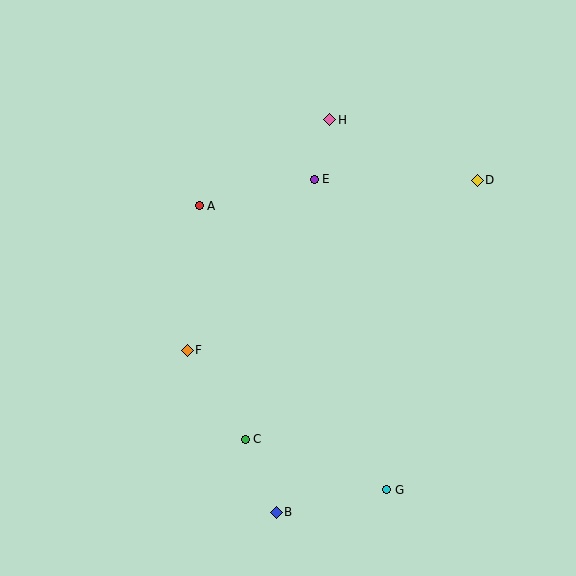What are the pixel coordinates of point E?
Point E is at (314, 179).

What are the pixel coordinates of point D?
Point D is at (477, 180).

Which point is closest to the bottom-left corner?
Point C is closest to the bottom-left corner.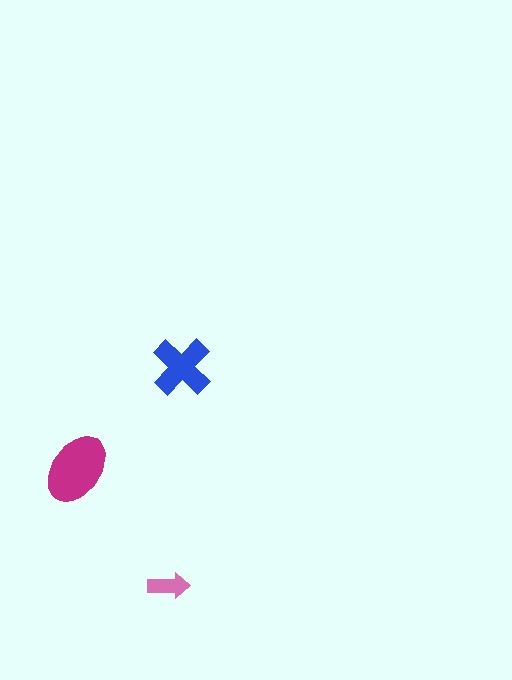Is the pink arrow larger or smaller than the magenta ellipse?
Smaller.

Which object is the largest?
The magenta ellipse.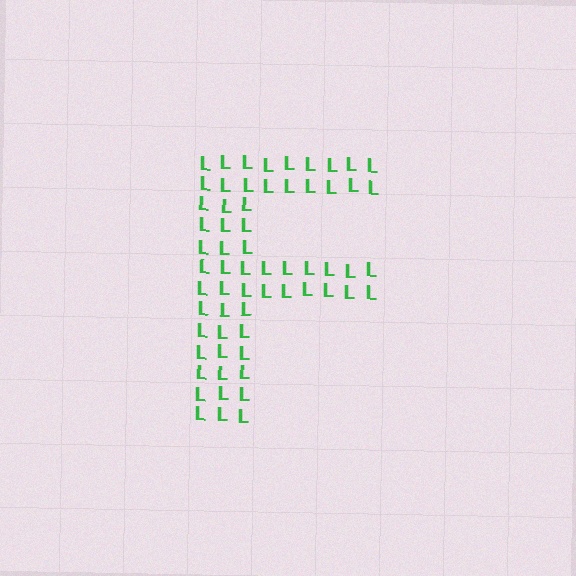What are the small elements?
The small elements are letter L's.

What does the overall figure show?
The overall figure shows the letter F.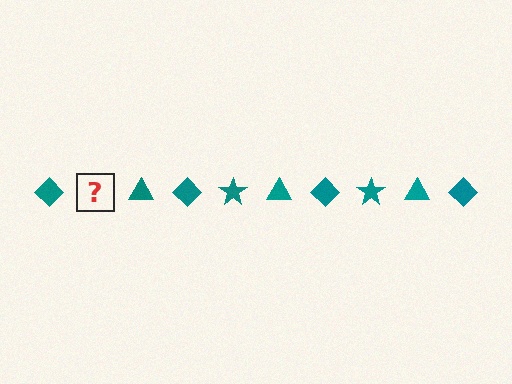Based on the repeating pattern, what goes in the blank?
The blank should be a teal star.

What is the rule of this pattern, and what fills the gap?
The rule is that the pattern cycles through diamond, star, triangle shapes in teal. The gap should be filled with a teal star.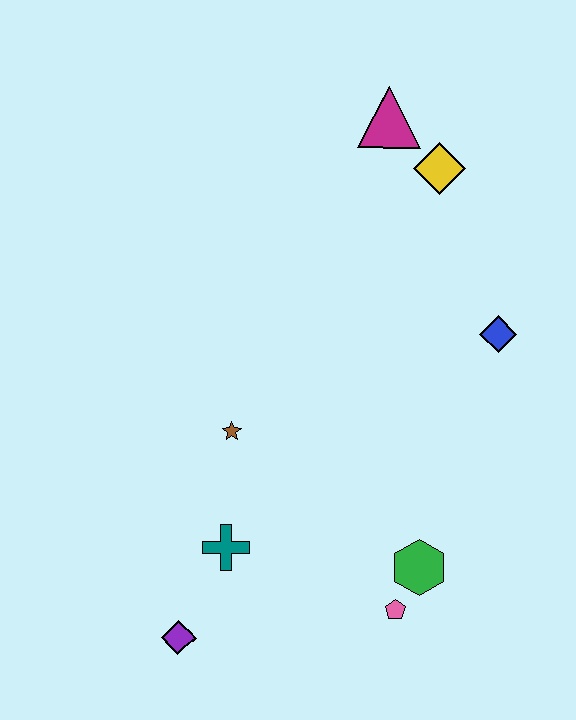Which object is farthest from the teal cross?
The magenta triangle is farthest from the teal cross.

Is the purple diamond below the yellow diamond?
Yes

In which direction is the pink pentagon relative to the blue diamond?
The pink pentagon is below the blue diamond.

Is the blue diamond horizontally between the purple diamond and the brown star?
No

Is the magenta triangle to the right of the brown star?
Yes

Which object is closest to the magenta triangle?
The yellow diamond is closest to the magenta triangle.